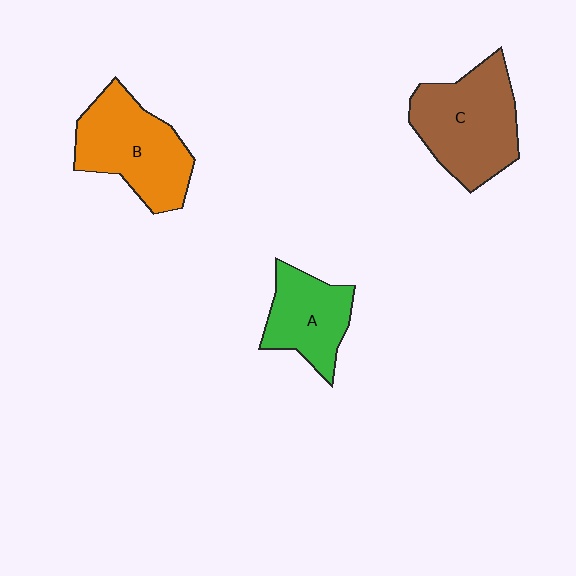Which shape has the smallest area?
Shape A (green).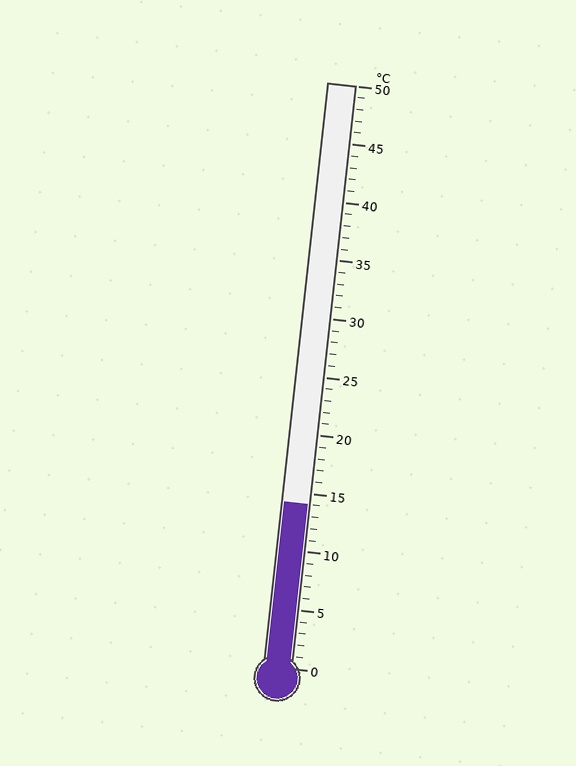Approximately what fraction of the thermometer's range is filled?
The thermometer is filled to approximately 30% of its range.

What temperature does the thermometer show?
The thermometer shows approximately 14°C.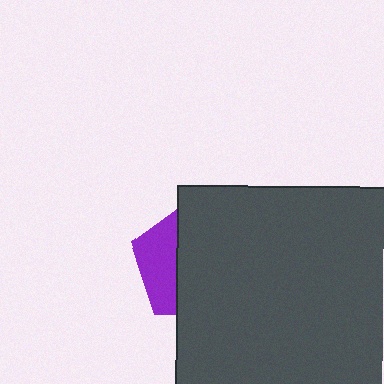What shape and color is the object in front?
The object in front is a dark gray rectangle.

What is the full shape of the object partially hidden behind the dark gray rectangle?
The partially hidden object is a purple pentagon.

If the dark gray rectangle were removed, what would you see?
You would see the complete purple pentagon.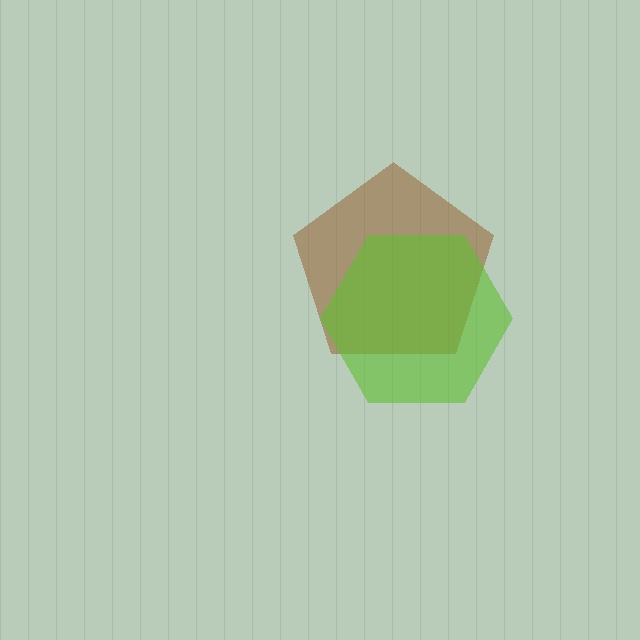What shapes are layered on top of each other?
The layered shapes are: a brown pentagon, a lime hexagon.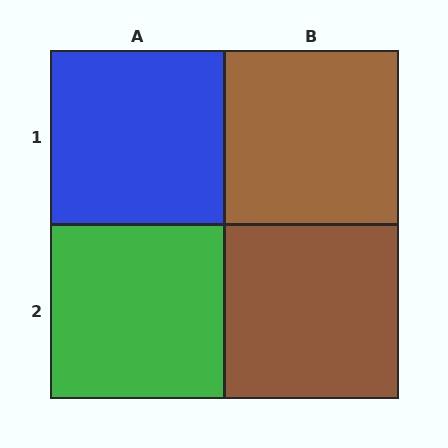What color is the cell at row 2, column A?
Green.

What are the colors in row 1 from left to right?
Blue, brown.